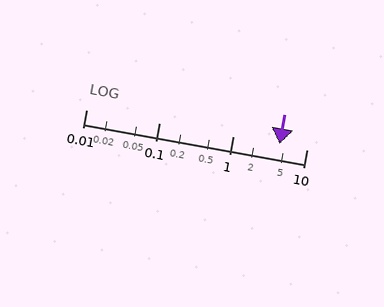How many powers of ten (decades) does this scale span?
The scale spans 3 decades, from 0.01 to 10.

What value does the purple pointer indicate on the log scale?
The pointer indicates approximately 4.3.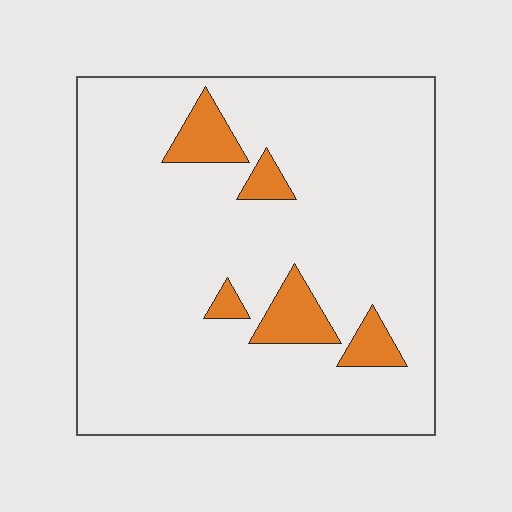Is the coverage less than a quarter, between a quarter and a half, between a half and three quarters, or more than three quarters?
Less than a quarter.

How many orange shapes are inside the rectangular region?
5.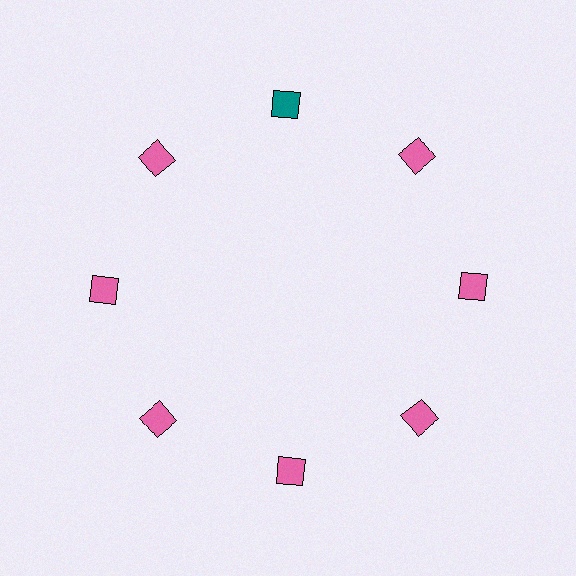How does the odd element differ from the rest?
It has a different color: teal instead of pink.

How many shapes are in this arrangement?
There are 8 shapes arranged in a ring pattern.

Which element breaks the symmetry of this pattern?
The teal diamond at roughly the 12 o'clock position breaks the symmetry. All other shapes are pink diamonds.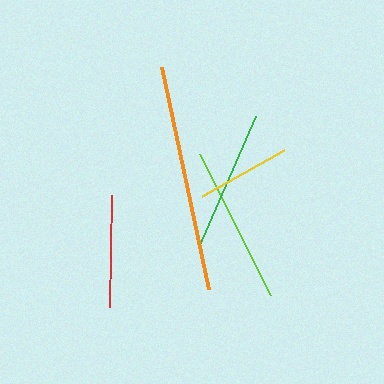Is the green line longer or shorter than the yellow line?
The green line is longer than the yellow line.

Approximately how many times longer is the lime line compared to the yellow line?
The lime line is approximately 1.7 times the length of the yellow line.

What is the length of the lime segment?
The lime segment is approximately 158 pixels long.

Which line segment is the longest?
The orange line is the longest at approximately 227 pixels.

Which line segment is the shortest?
The yellow line is the shortest at approximately 94 pixels.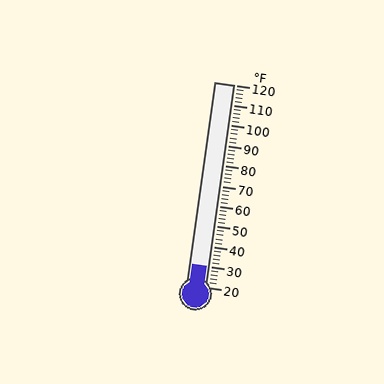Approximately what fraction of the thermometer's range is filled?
The thermometer is filled to approximately 10% of its range.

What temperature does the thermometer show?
The thermometer shows approximately 30°F.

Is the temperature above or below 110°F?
The temperature is below 110°F.